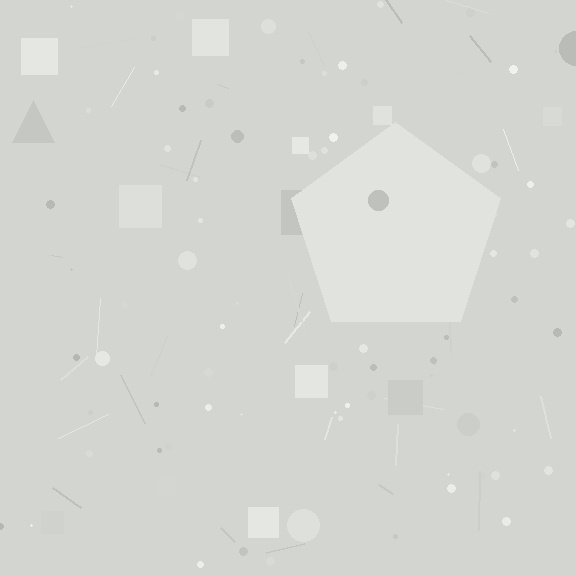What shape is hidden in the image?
A pentagon is hidden in the image.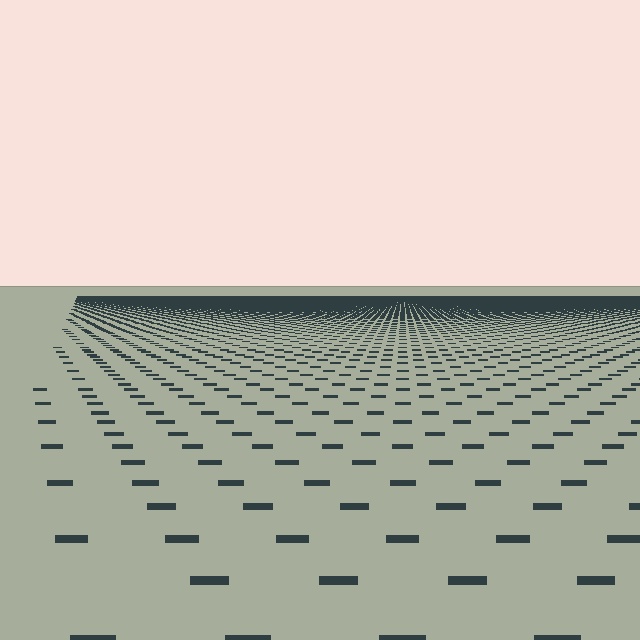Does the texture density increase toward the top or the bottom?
Density increases toward the top.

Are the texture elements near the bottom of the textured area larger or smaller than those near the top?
Larger. Near the bottom, elements are closer to the viewer and appear at a bigger on-screen size.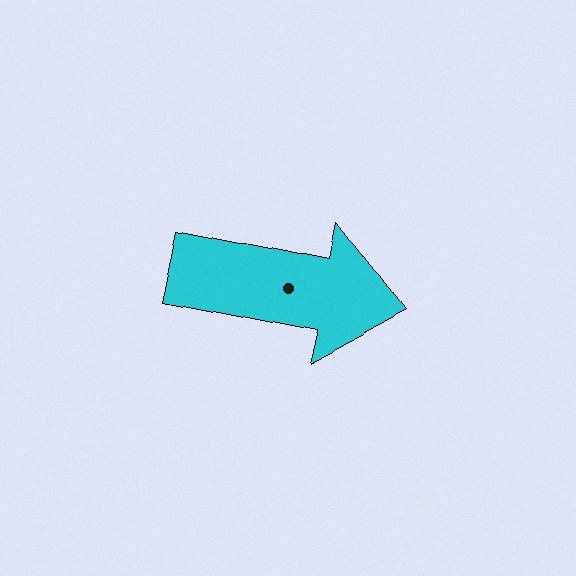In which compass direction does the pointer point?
East.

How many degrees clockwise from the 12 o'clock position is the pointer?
Approximately 102 degrees.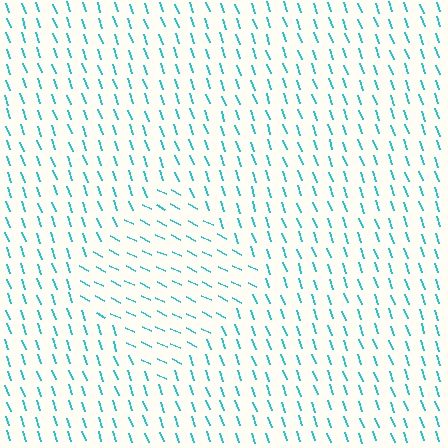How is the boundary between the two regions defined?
The boundary is defined purely by a change in line orientation (approximately 45 degrees difference). All lines are the same color and thickness.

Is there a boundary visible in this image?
Yes, there is a texture boundary formed by a change in line orientation.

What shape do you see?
I see a diamond.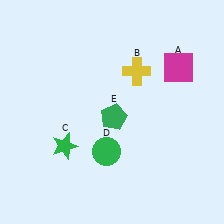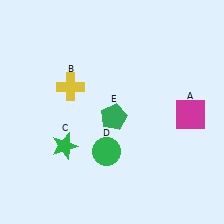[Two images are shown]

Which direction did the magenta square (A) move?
The magenta square (A) moved down.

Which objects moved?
The objects that moved are: the magenta square (A), the yellow cross (B).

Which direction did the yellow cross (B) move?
The yellow cross (B) moved left.